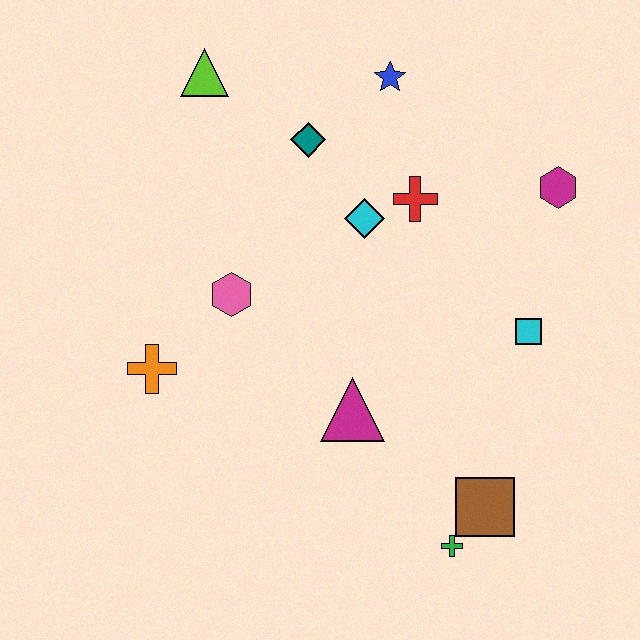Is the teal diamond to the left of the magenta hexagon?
Yes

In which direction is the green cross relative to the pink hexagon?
The green cross is below the pink hexagon.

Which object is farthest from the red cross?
The green cross is farthest from the red cross.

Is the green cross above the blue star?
No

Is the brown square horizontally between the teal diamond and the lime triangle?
No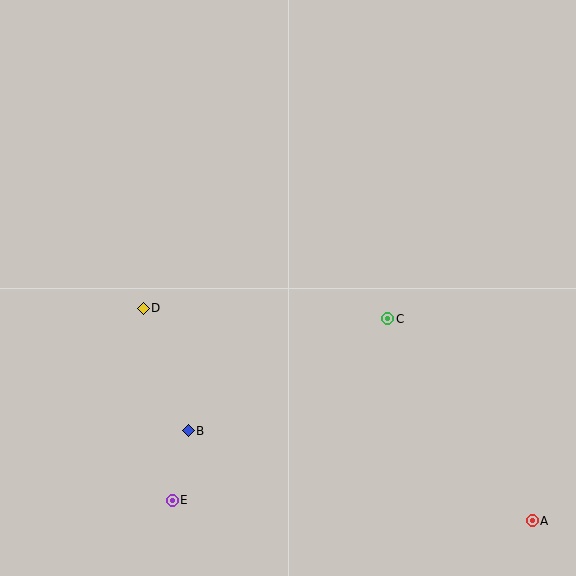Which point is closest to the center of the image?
Point C at (388, 319) is closest to the center.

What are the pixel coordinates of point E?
Point E is at (172, 500).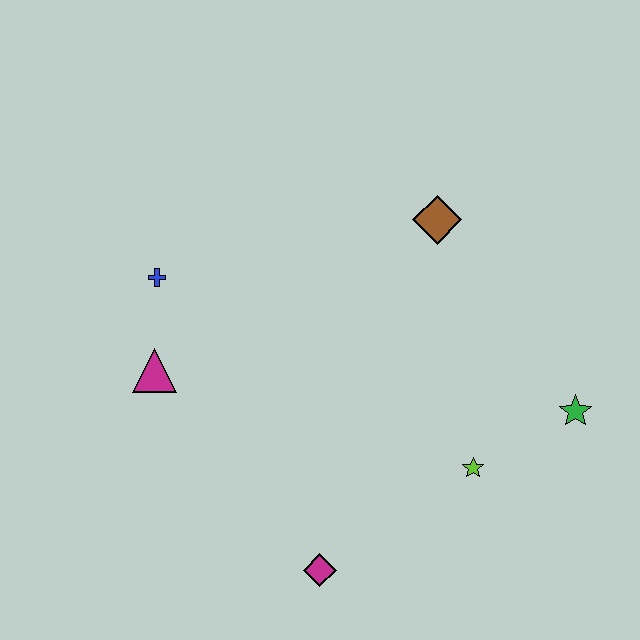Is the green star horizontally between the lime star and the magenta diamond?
No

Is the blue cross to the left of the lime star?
Yes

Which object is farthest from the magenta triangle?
The green star is farthest from the magenta triangle.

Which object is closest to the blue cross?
The magenta triangle is closest to the blue cross.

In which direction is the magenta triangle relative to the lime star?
The magenta triangle is to the left of the lime star.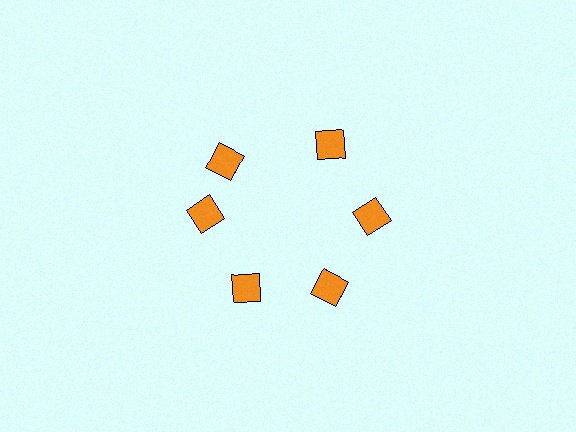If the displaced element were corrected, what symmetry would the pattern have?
It would have 6-fold rotational symmetry — the pattern would map onto itself every 60 degrees.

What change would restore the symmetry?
The symmetry would be restored by rotating it back into even spacing with its neighbors so that all 6 diamonds sit at equal angles and equal distance from the center.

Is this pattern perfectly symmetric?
No. The 6 orange diamonds are arranged in a ring, but one element near the 11 o'clock position is rotated out of alignment along the ring, breaking the 6-fold rotational symmetry.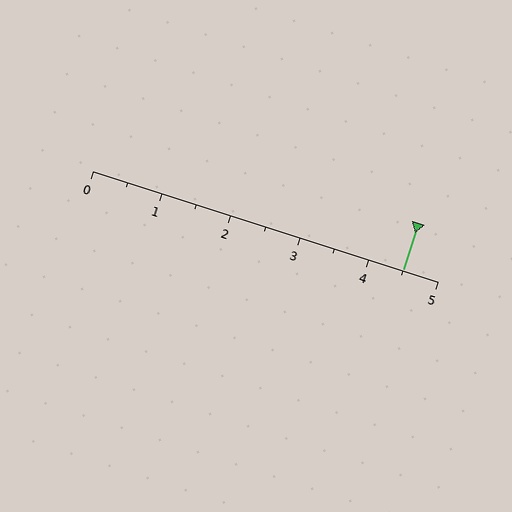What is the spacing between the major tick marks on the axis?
The major ticks are spaced 1 apart.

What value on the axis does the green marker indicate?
The marker indicates approximately 4.5.